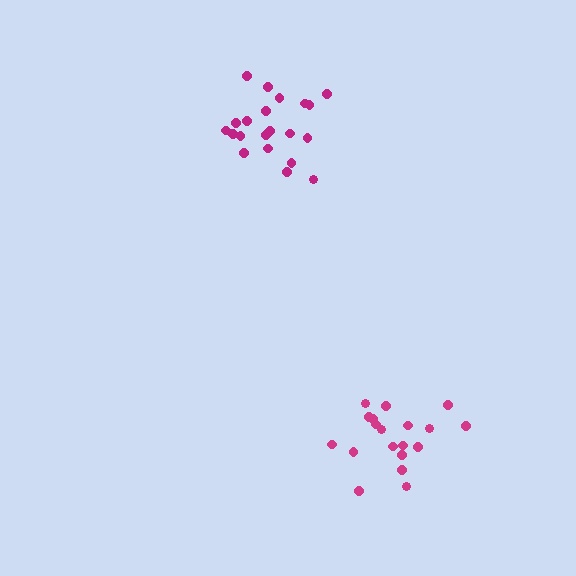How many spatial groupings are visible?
There are 2 spatial groupings.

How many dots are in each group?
Group 1: 19 dots, Group 2: 21 dots (40 total).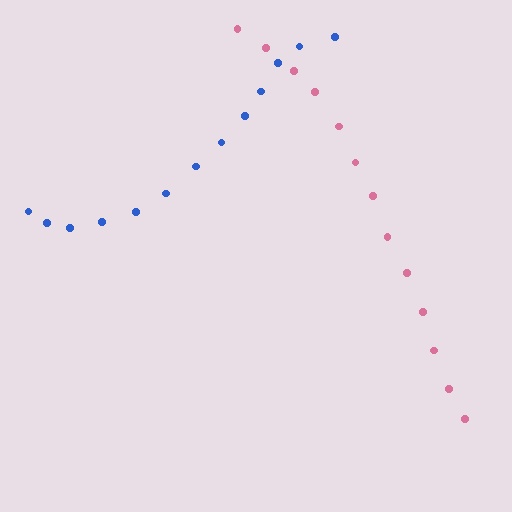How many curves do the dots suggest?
There are 2 distinct paths.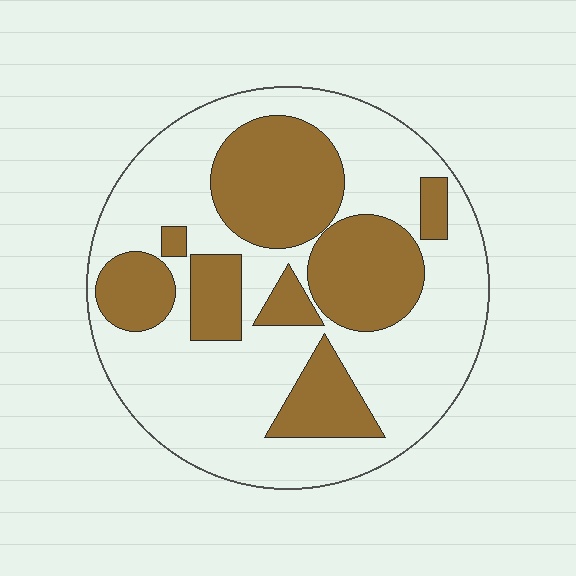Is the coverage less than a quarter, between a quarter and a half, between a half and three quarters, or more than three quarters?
Between a quarter and a half.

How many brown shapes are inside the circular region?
8.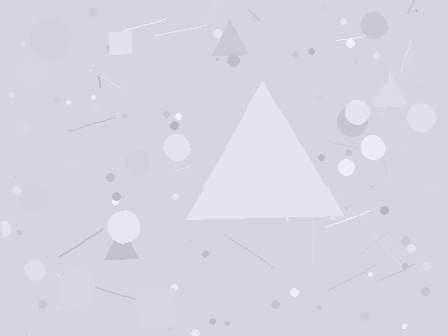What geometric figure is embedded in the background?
A triangle is embedded in the background.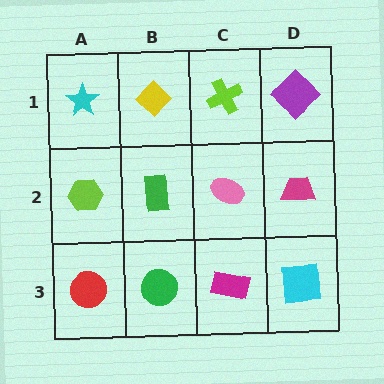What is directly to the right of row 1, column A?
A yellow diamond.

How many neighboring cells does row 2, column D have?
3.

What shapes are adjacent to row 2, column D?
A purple diamond (row 1, column D), a cyan square (row 3, column D), a pink ellipse (row 2, column C).